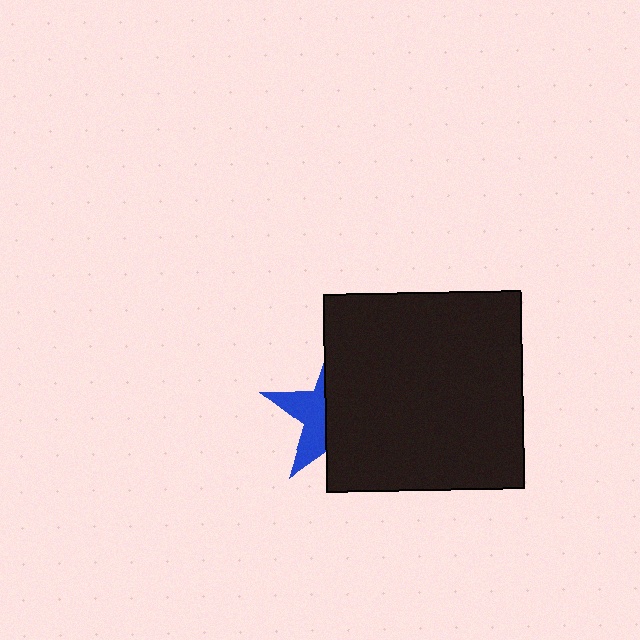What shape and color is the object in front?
The object in front is a black square.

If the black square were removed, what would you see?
You would see the complete blue star.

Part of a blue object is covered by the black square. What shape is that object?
It is a star.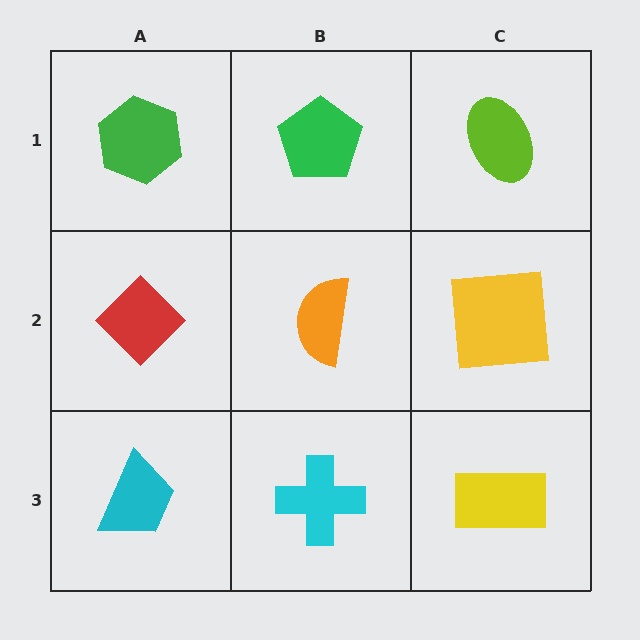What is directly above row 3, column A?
A red diamond.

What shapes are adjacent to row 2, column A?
A green hexagon (row 1, column A), a cyan trapezoid (row 3, column A), an orange semicircle (row 2, column B).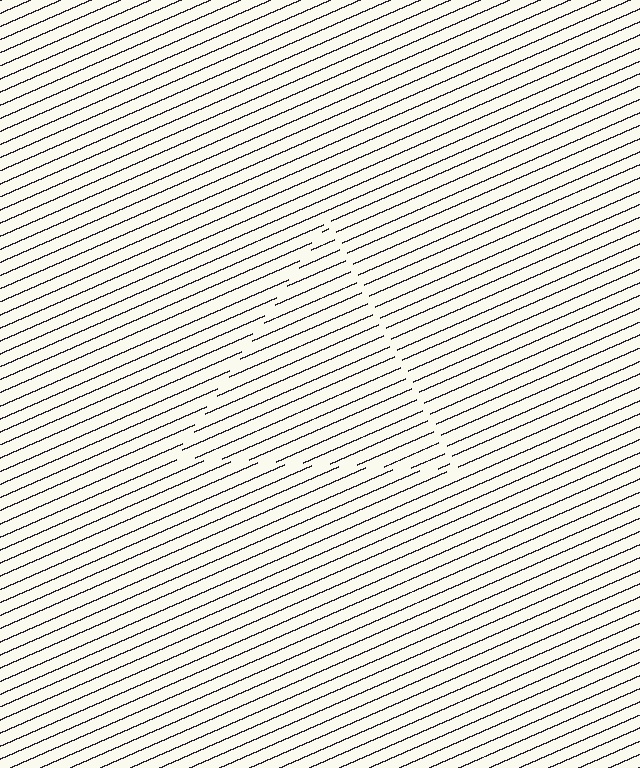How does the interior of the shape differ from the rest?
The interior of the shape contains the same grating, shifted by half a period — the contour is defined by the phase discontinuity where line-ends from the inner and outer gratings abut.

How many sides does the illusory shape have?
3 sides — the line-ends trace a triangle.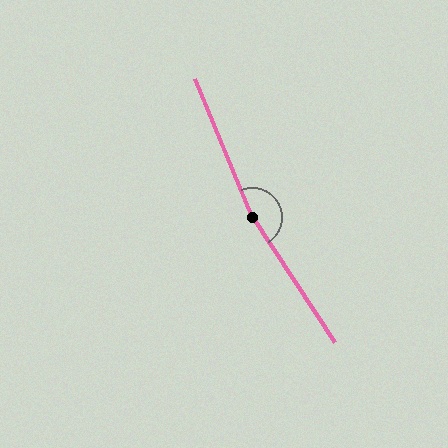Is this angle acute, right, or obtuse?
It is obtuse.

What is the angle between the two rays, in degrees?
Approximately 169 degrees.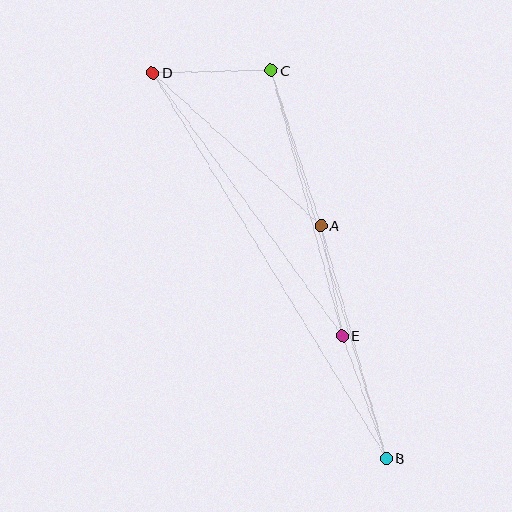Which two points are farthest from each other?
Points B and D are farthest from each other.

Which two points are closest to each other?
Points A and E are closest to each other.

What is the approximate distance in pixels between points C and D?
The distance between C and D is approximately 118 pixels.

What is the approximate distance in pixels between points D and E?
The distance between D and E is approximately 324 pixels.